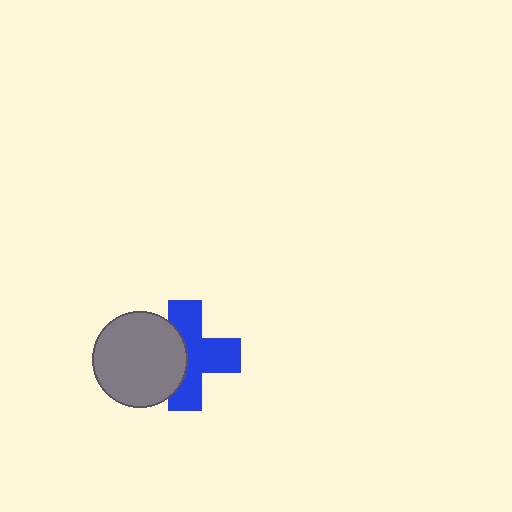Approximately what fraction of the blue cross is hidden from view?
Roughly 38% of the blue cross is hidden behind the gray circle.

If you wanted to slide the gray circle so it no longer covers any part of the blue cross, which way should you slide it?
Slide it left — that is the most direct way to separate the two shapes.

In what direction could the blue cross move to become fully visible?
The blue cross could move right. That would shift it out from behind the gray circle entirely.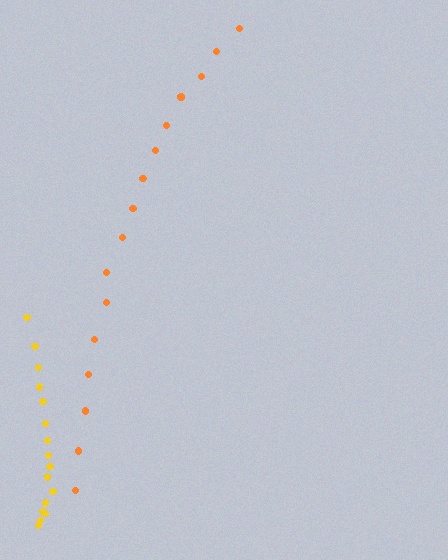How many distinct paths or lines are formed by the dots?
There are 2 distinct paths.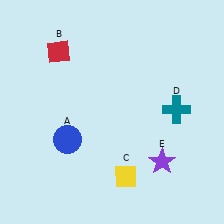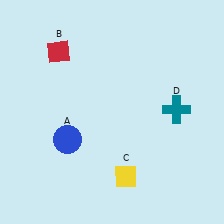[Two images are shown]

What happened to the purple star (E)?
The purple star (E) was removed in Image 2. It was in the bottom-right area of Image 1.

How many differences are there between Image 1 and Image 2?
There is 1 difference between the two images.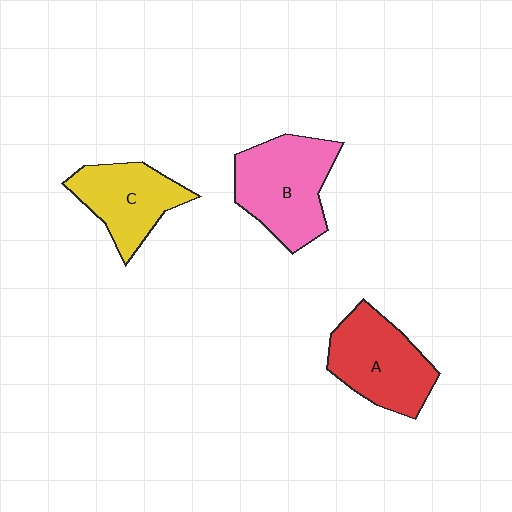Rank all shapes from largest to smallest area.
From largest to smallest: B (pink), A (red), C (yellow).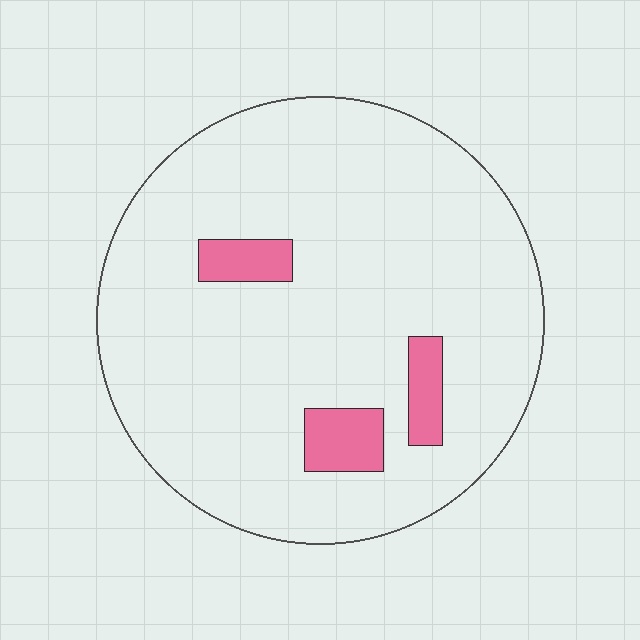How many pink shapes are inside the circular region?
3.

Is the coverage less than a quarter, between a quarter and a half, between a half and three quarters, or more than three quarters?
Less than a quarter.